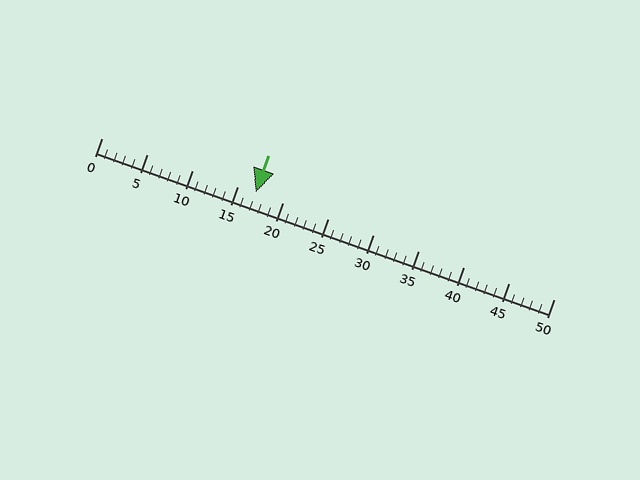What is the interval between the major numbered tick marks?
The major tick marks are spaced 5 units apart.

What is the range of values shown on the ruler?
The ruler shows values from 0 to 50.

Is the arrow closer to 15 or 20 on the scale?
The arrow is closer to 15.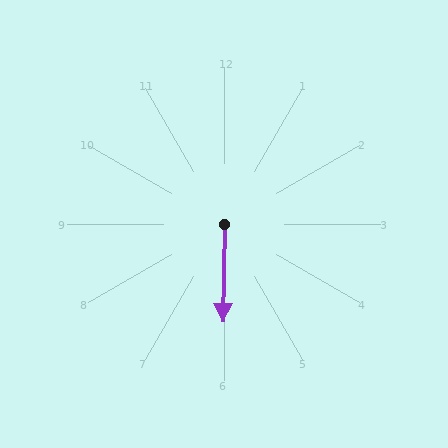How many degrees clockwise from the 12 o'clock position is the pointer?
Approximately 181 degrees.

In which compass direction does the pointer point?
South.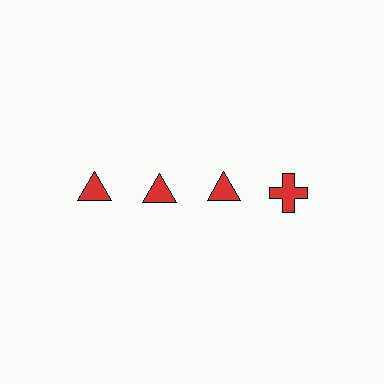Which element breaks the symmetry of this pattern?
The red cross in the top row, second from right column breaks the symmetry. All other shapes are red triangles.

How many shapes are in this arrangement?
There are 4 shapes arranged in a grid pattern.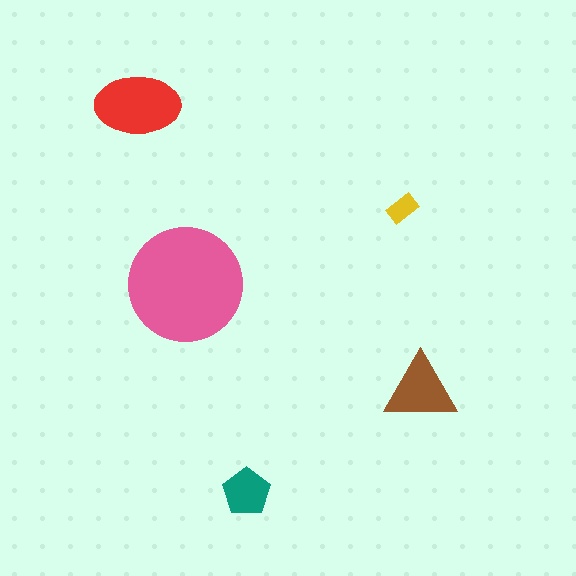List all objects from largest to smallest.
The pink circle, the red ellipse, the brown triangle, the teal pentagon, the yellow rectangle.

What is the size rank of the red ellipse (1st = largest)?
2nd.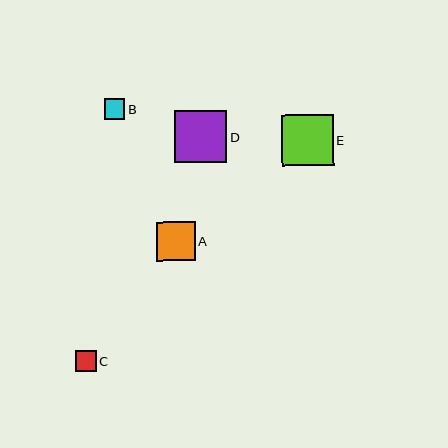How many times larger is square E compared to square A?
Square E is approximately 1.3 times the size of square A.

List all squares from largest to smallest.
From largest to smallest: D, E, A, C, B.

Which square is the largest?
Square D is the largest with a size of approximately 52 pixels.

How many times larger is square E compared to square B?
Square E is approximately 2.5 times the size of square B.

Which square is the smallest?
Square B is the smallest with a size of approximately 20 pixels.